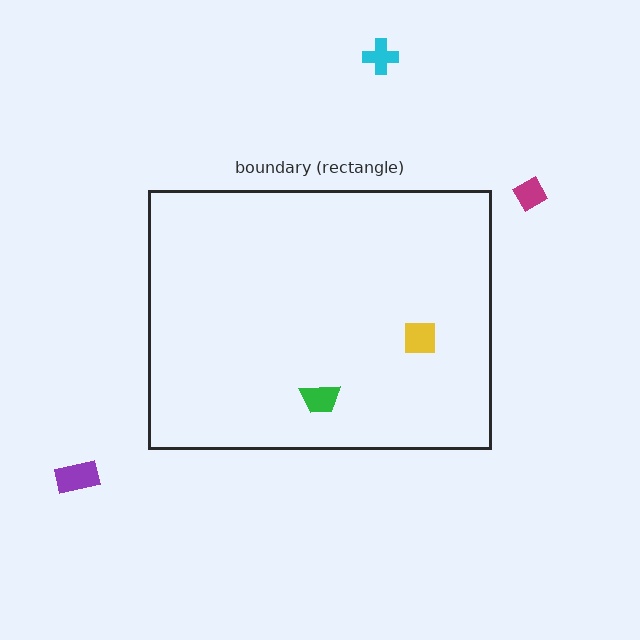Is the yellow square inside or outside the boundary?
Inside.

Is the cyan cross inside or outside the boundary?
Outside.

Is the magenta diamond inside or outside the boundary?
Outside.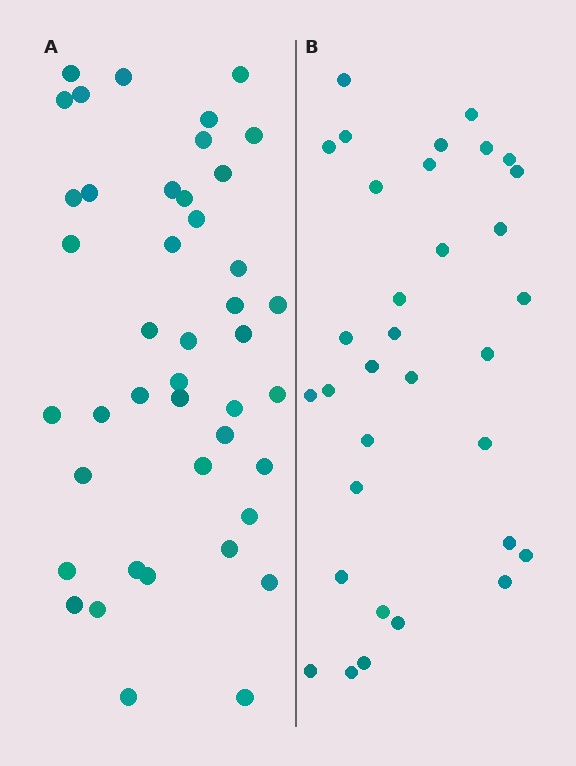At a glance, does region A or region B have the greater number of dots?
Region A (the left region) has more dots.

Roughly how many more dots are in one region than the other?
Region A has roughly 10 or so more dots than region B.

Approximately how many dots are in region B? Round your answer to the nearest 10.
About 30 dots. (The exact count is 33, which rounds to 30.)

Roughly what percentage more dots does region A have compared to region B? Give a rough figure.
About 30% more.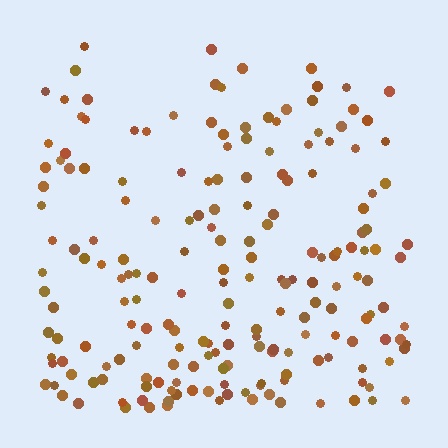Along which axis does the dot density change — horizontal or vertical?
Vertical.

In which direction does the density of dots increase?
From top to bottom, with the bottom side densest.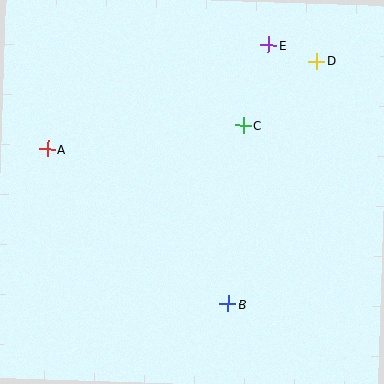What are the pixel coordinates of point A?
Point A is at (48, 149).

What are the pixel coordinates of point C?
Point C is at (243, 125).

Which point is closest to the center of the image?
Point C at (243, 125) is closest to the center.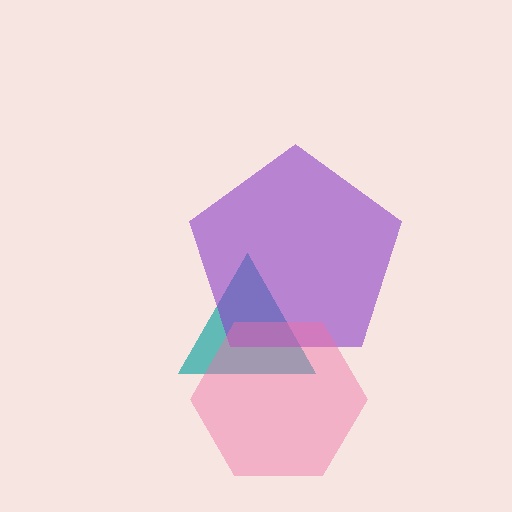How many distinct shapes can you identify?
There are 3 distinct shapes: a teal triangle, a purple pentagon, a pink hexagon.